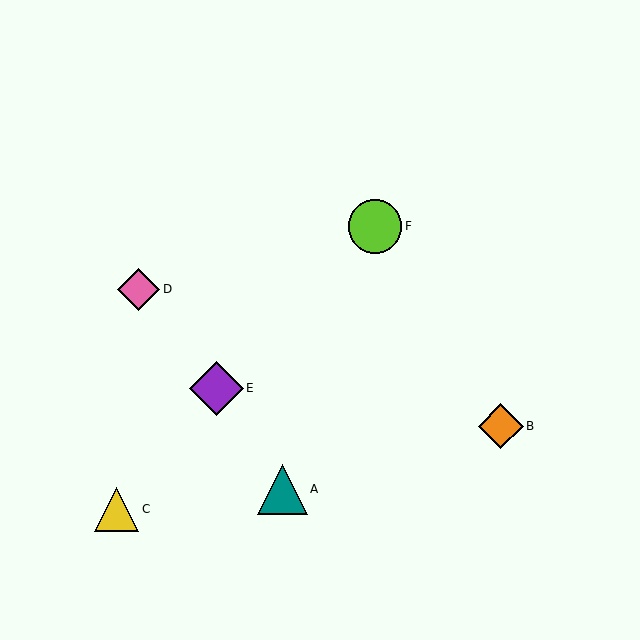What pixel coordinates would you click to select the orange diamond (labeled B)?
Click at (501, 426) to select the orange diamond B.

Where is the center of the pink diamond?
The center of the pink diamond is at (139, 289).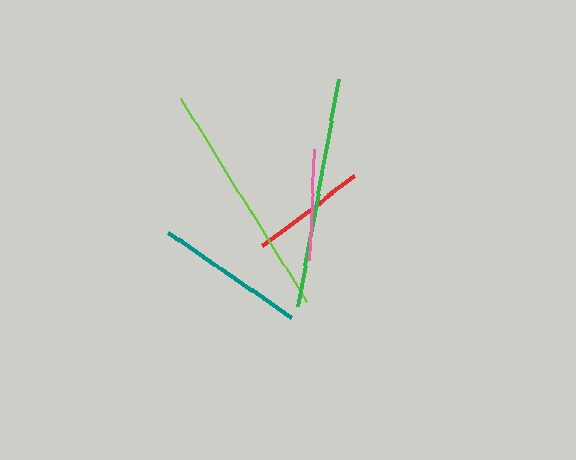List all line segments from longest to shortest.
From longest to shortest: lime, green, teal, red, pink.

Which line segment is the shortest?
The pink line is the shortest at approximately 111 pixels.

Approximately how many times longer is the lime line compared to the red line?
The lime line is approximately 2.1 times the length of the red line.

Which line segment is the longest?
The lime line is the longest at approximately 239 pixels.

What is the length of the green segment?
The green segment is approximately 230 pixels long.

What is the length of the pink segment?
The pink segment is approximately 111 pixels long.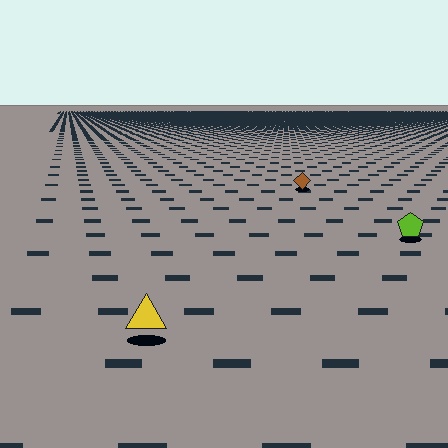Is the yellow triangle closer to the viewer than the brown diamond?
Yes. The yellow triangle is closer — you can tell from the texture gradient: the ground texture is coarser near it.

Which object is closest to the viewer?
The yellow triangle is closest. The texture marks near it are larger and more spread out.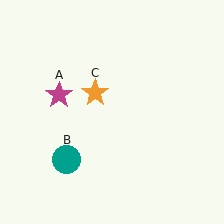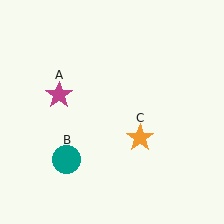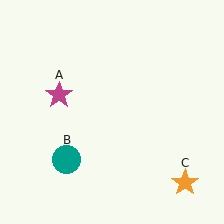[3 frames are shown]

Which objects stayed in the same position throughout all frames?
Magenta star (object A) and teal circle (object B) remained stationary.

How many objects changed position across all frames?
1 object changed position: orange star (object C).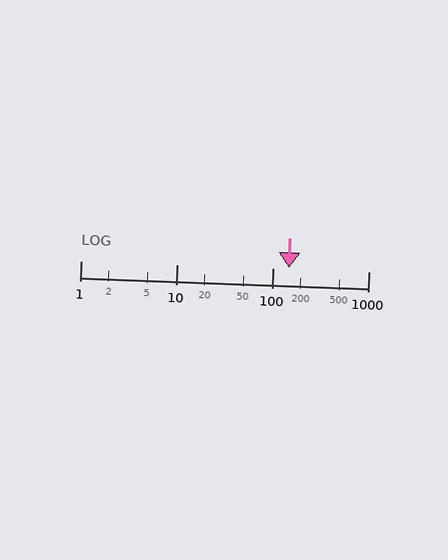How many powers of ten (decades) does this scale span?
The scale spans 3 decades, from 1 to 1000.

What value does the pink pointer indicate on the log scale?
The pointer indicates approximately 150.